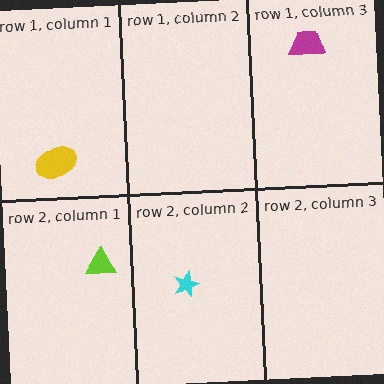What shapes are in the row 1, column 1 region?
The yellow ellipse.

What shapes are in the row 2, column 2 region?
The cyan star.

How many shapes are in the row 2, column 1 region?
1.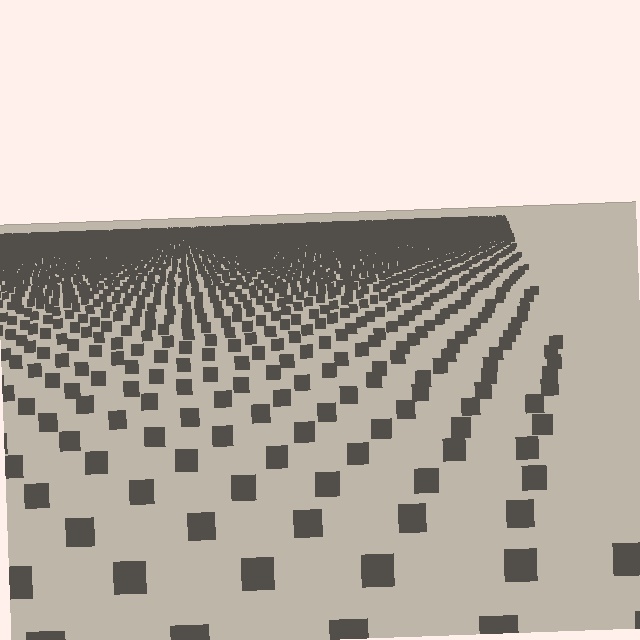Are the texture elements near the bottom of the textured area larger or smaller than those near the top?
Larger. Near the bottom, elements are closer to the viewer and appear at a bigger on-screen size.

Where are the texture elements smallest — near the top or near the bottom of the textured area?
Near the top.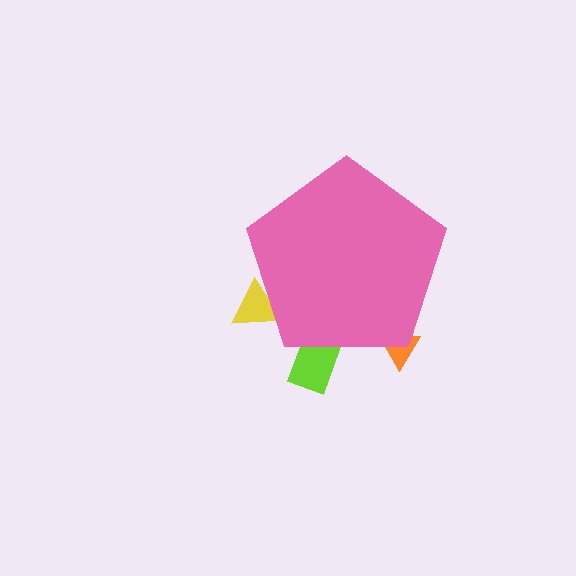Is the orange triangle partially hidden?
Yes, the orange triangle is partially hidden behind the pink pentagon.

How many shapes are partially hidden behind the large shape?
3 shapes are partially hidden.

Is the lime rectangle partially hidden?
Yes, the lime rectangle is partially hidden behind the pink pentagon.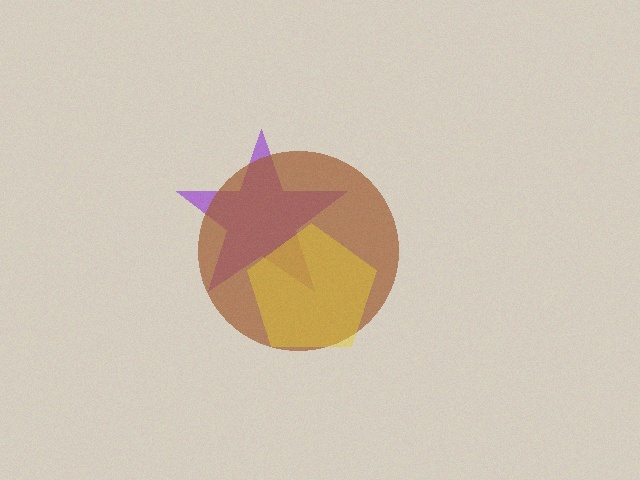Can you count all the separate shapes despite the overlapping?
Yes, there are 3 separate shapes.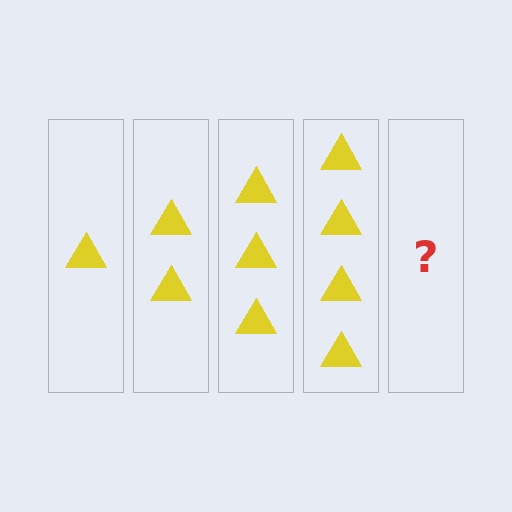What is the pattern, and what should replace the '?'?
The pattern is that each step adds one more triangle. The '?' should be 5 triangles.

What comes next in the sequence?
The next element should be 5 triangles.